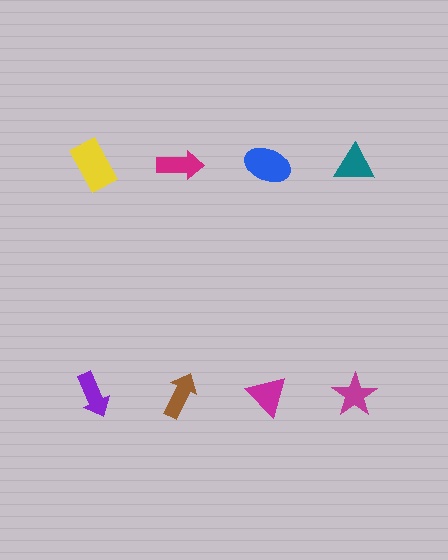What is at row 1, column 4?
A teal triangle.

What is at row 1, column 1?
A yellow rectangle.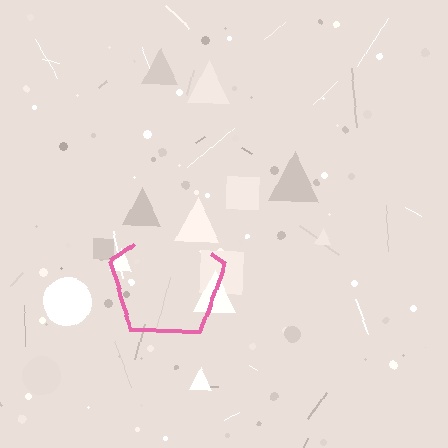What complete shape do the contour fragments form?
The contour fragments form a pentagon.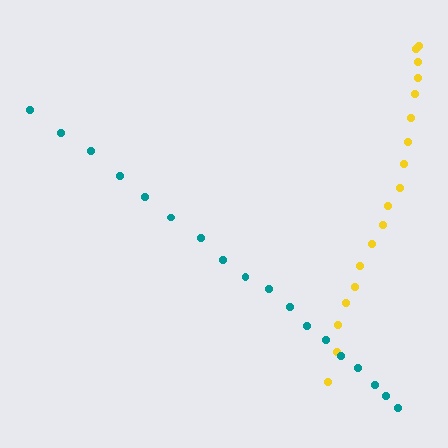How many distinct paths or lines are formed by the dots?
There are 2 distinct paths.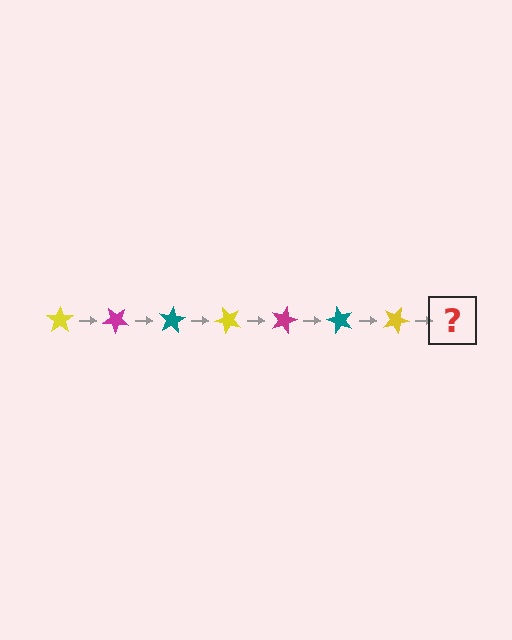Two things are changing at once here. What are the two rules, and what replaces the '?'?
The two rules are that it rotates 40 degrees each step and the color cycles through yellow, magenta, and teal. The '?' should be a magenta star, rotated 280 degrees from the start.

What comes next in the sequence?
The next element should be a magenta star, rotated 280 degrees from the start.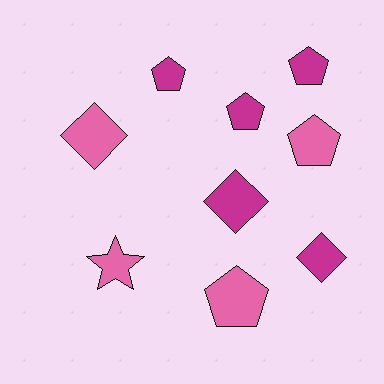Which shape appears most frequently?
Pentagon, with 5 objects.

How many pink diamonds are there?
There is 1 pink diamond.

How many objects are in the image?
There are 9 objects.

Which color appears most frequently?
Magenta, with 5 objects.